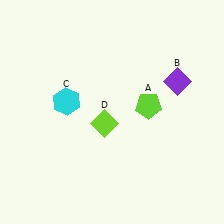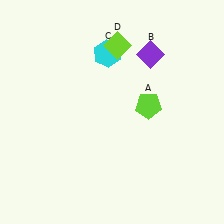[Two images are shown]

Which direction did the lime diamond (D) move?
The lime diamond (D) moved up.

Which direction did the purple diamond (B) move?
The purple diamond (B) moved left.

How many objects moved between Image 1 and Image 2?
3 objects moved between the two images.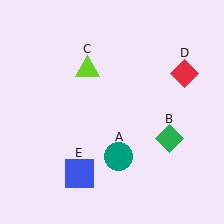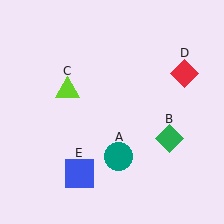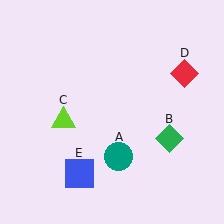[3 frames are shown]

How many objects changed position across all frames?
1 object changed position: lime triangle (object C).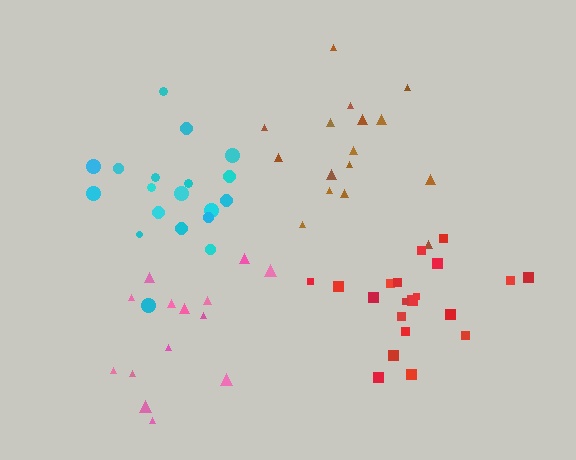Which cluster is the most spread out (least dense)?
Pink.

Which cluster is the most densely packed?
Red.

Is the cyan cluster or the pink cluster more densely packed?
Cyan.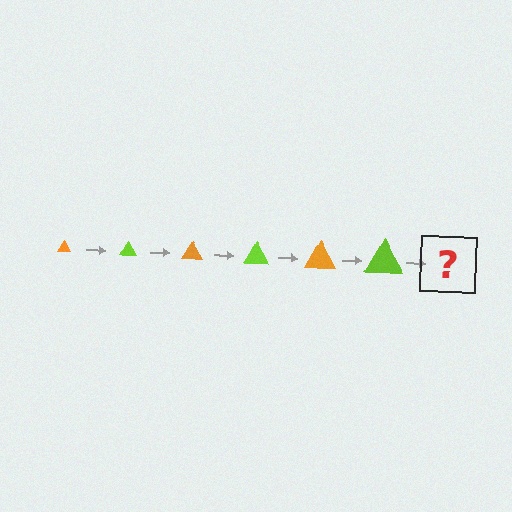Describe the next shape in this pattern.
It should be an orange triangle, larger than the previous one.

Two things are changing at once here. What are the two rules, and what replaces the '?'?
The two rules are that the triangle grows larger each step and the color cycles through orange and lime. The '?' should be an orange triangle, larger than the previous one.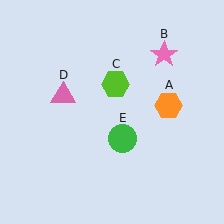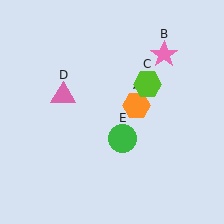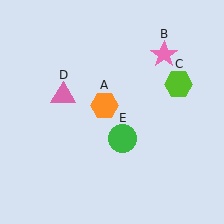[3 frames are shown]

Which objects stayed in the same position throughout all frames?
Pink star (object B) and pink triangle (object D) and green circle (object E) remained stationary.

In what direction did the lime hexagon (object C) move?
The lime hexagon (object C) moved right.